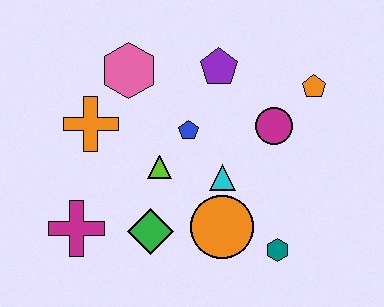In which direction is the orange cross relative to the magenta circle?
The orange cross is to the left of the magenta circle.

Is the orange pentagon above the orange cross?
Yes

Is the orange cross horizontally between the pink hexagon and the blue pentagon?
No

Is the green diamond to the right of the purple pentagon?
No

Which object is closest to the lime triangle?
The blue pentagon is closest to the lime triangle.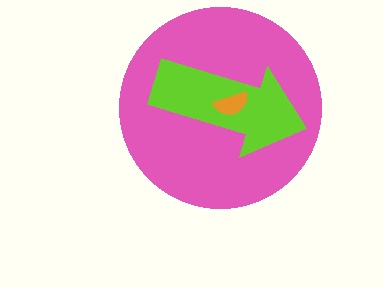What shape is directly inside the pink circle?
The lime arrow.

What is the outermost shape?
The pink circle.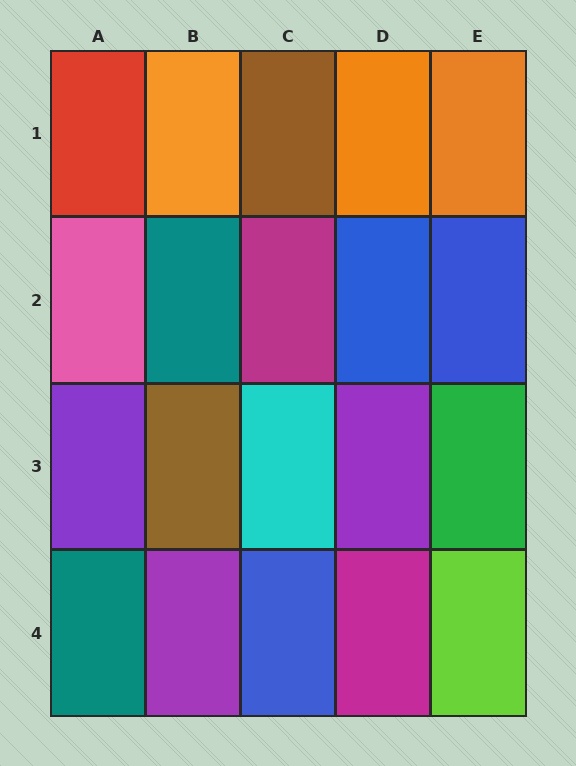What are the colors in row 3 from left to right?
Purple, brown, cyan, purple, green.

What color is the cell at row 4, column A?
Teal.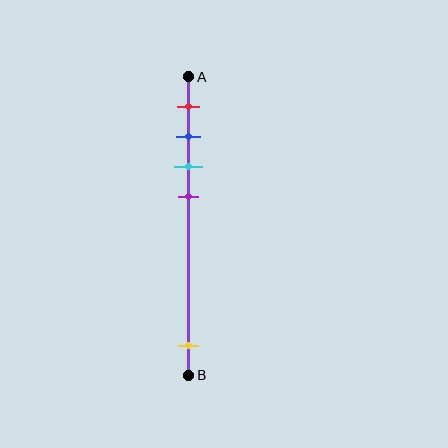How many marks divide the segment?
There are 5 marks dividing the segment.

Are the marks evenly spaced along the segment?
No, the marks are not evenly spaced.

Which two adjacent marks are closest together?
The blue and cyan marks are the closest adjacent pair.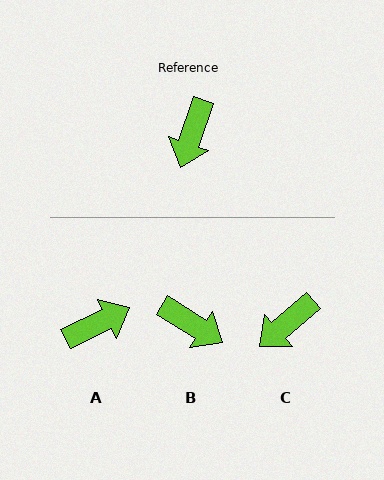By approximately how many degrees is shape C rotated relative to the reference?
Approximately 30 degrees clockwise.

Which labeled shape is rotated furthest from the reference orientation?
A, about 135 degrees away.